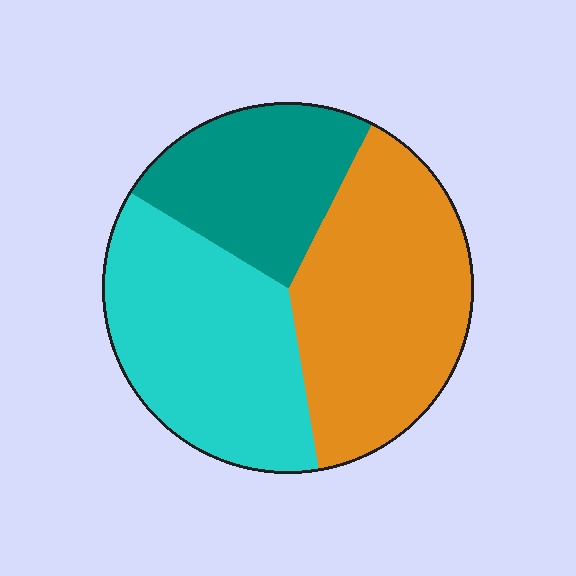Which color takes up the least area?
Teal, at roughly 25%.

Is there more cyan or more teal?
Cyan.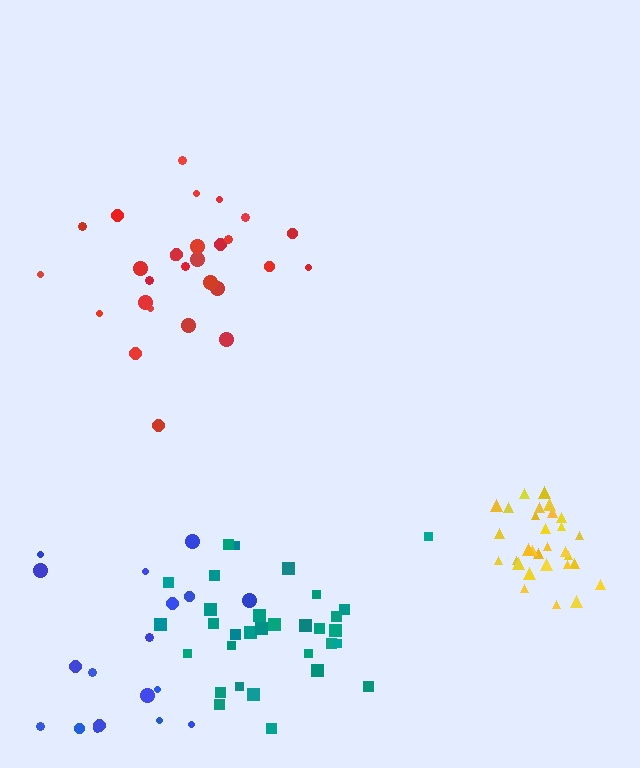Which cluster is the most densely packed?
Yellow.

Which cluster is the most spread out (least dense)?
Blue.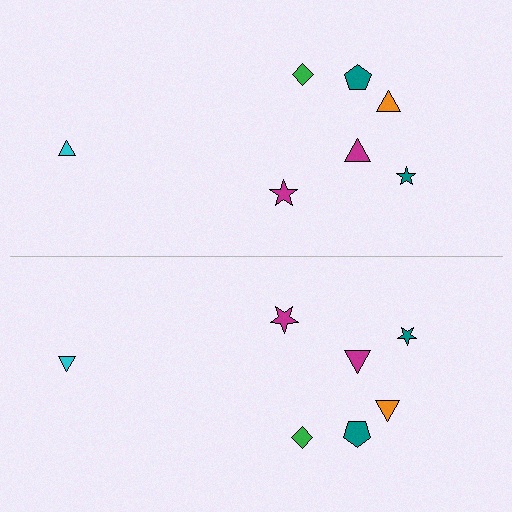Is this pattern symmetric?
Yes, this pattern has bilateral (reflection) symmetry.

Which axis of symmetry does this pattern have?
The pattern has a horizontal axis of symmetry running through the center of the image.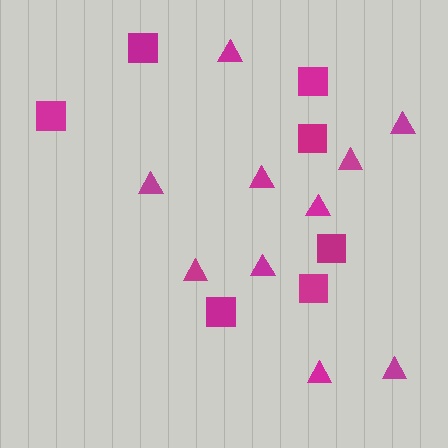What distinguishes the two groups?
There are 2 groups: one group of squares (7) and one group of triangles (10).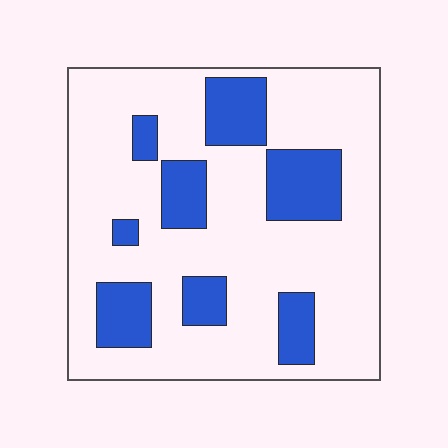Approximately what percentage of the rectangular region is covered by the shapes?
Approximately 25%.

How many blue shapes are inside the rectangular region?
8.